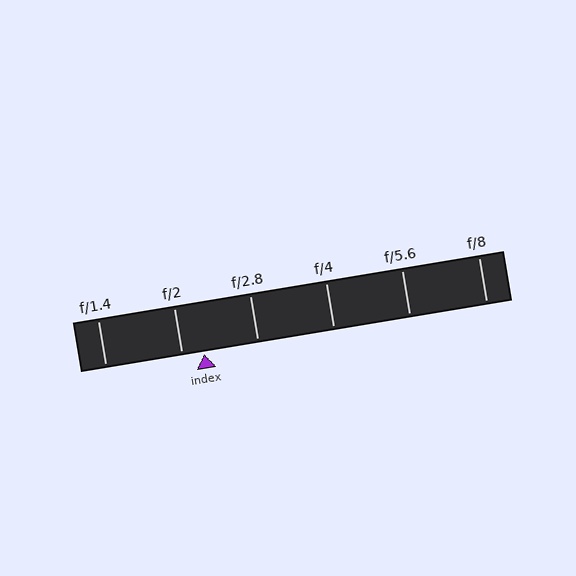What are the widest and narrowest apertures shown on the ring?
The widest aperture shown is f/1.4 and the narrowest is f/8.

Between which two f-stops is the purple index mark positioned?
The index mark is between f/2 and f/2.8.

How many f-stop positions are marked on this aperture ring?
There are 6 f-stop positions marked.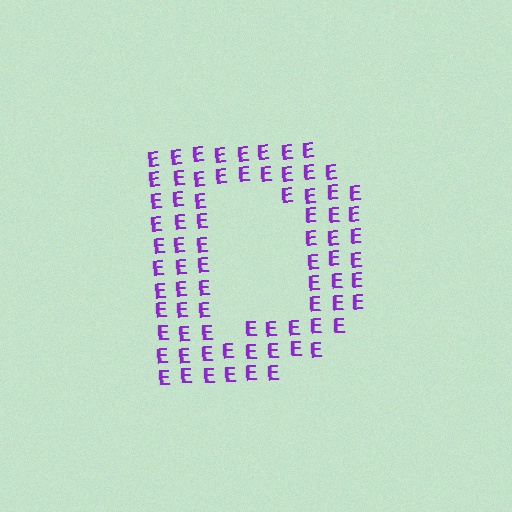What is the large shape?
The large shape is the letter D.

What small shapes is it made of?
It is made of small letter E's.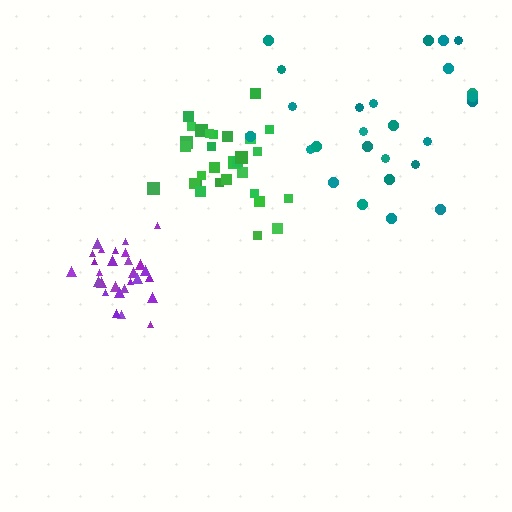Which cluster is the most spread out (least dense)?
Teal.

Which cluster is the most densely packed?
Purple.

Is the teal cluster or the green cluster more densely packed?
Green.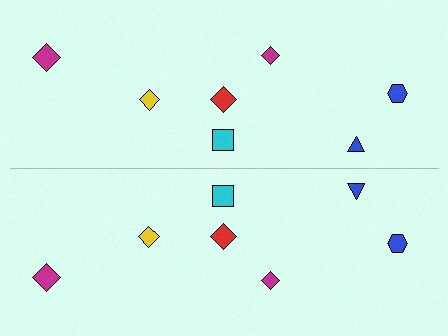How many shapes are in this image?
There are 14 shapes in this image.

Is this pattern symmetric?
Yes, this pattern has bilateral (reflection) symmetry.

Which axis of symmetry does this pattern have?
The pattern has a horizontal axis of symmetry running through the center of the image.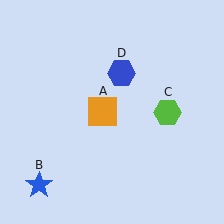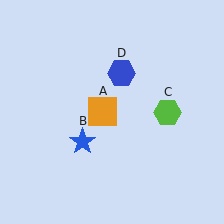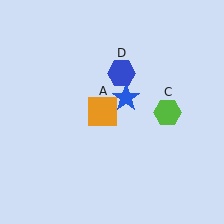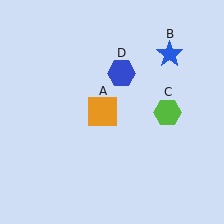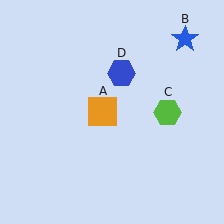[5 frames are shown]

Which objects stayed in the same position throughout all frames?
Orange square (object A) and lime hexagon (object C) and blue hexagon (object D) remained stationary.